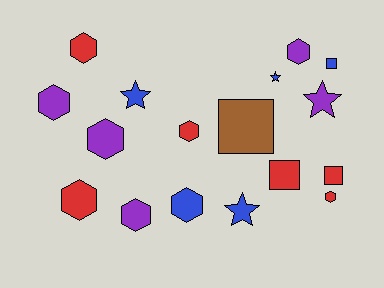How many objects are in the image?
There are 17 objects.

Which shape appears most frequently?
Hexagon, with 9 objects.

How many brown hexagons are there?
There are no brown hexagons.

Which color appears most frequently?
Red, with 6 objects.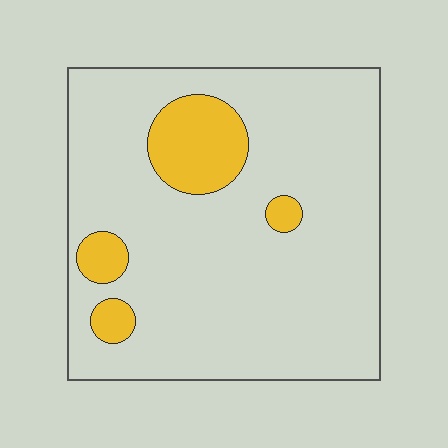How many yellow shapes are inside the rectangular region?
4.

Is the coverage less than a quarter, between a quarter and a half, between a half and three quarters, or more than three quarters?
Less than a quarter.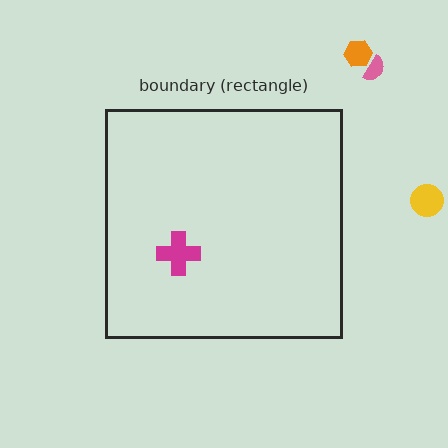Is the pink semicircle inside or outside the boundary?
Outside.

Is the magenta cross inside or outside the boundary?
Inside.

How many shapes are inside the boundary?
1 inside, 3 outside.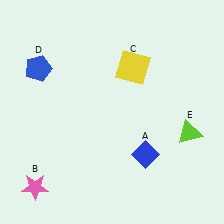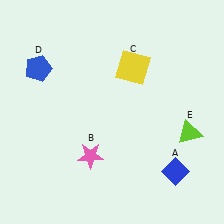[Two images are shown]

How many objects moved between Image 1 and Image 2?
2 objects moved between the two images.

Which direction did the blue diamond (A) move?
The blue diamond (A) moved right.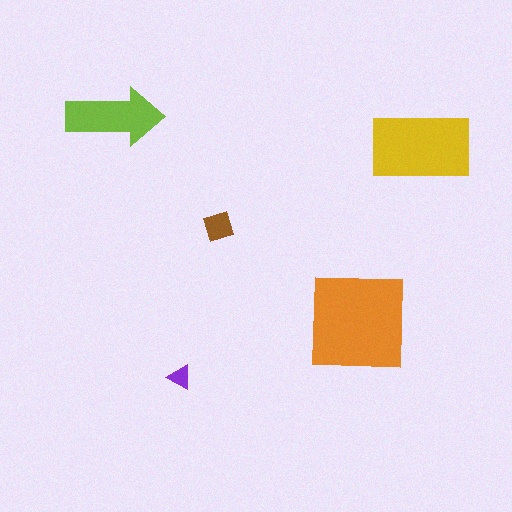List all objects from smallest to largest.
The purple triangle, the brown diamond, the lime arrow, the yellow rectangle, the orange square.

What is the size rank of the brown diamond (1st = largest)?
4th.